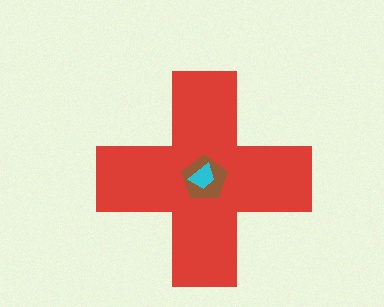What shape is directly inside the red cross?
The brown pentagon.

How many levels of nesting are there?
3.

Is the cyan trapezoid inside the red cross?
Yes.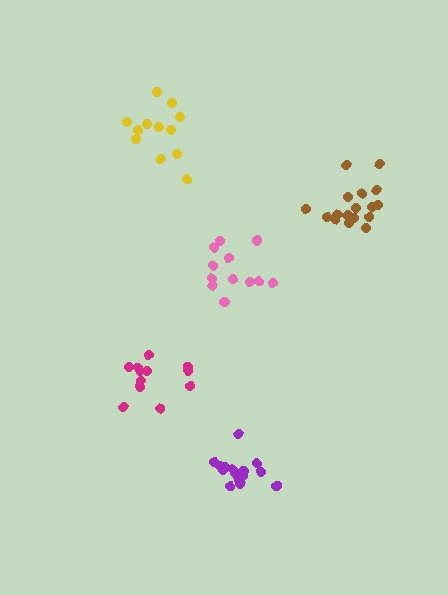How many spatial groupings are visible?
There are 5 spatial groupings.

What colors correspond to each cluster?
The clusters are colored: pink, brown, yellow, magenta, purple.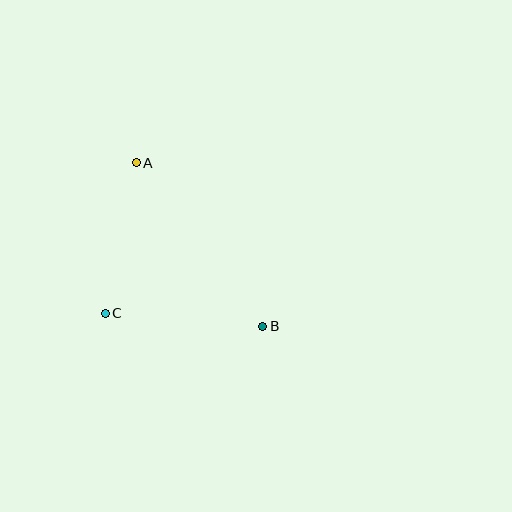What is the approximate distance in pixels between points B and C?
The distance between B and C is approximately 158 pixels.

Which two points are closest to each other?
Points A and C are closest to each other.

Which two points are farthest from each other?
Points A and B are farthest from each other.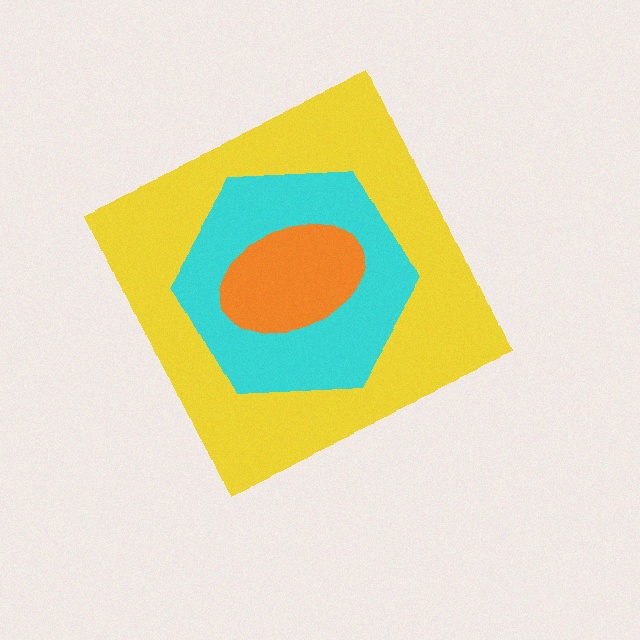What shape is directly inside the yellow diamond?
The cyan hexagon.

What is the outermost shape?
The yellow diamond.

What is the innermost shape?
The orange ellipse.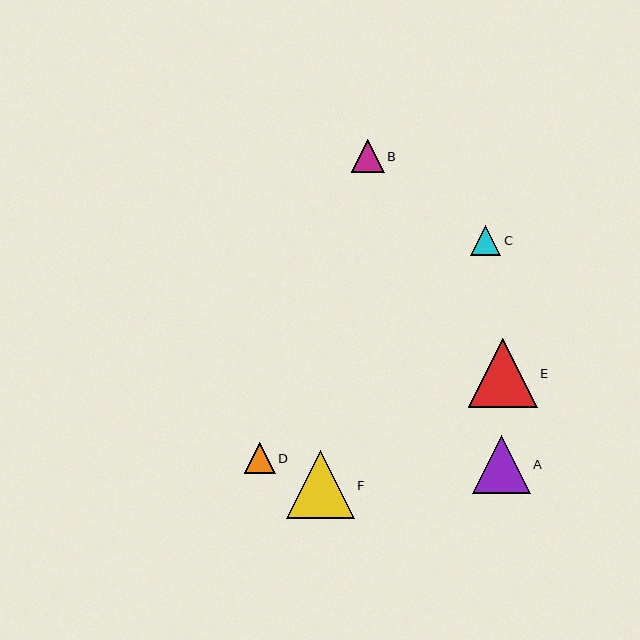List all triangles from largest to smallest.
From largest to smallest: E, F, A, B, D, C.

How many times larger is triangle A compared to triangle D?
Triangle A is approximately 1.8 times the size of triangle D.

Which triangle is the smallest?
Triangle C is the smallest with a size of approximately 30 pixels.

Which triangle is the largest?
Triangle E is the largest with a size of approximately 68 pixels.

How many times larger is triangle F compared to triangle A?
Triangle F is approximately 1.2 times the size of triangle A.